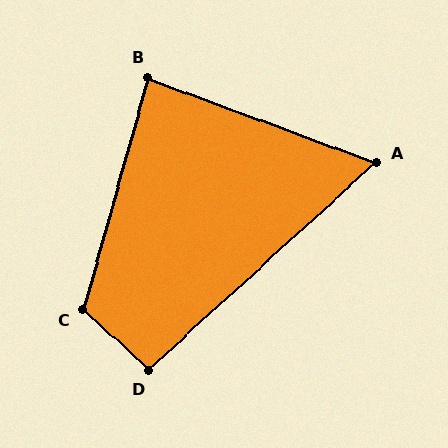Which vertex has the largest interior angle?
C, at approximately 117 degrees.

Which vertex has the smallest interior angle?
A, at approximately 63 degrees.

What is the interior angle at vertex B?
Approximately 85 degrees (approximately right).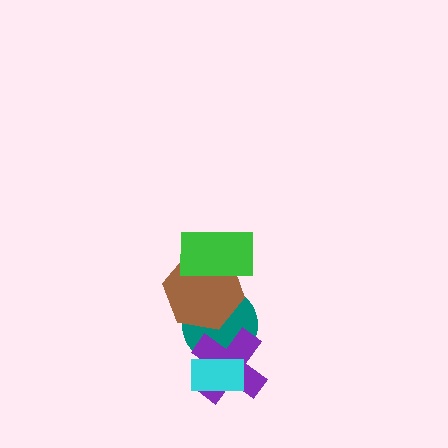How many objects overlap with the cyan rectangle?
2 objects overlap with the cyan rectangle.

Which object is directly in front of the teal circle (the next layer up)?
The brown hexagon is directly in front of the teal circle.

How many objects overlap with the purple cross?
2 objects overlap with the purple cross.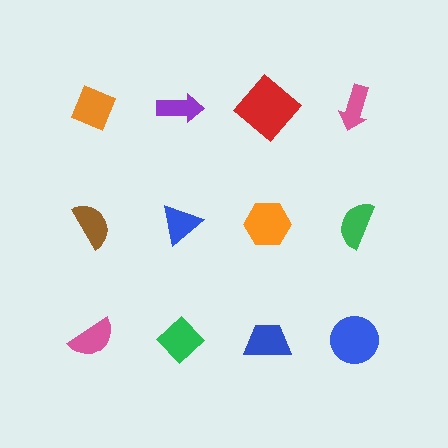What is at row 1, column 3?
A red diamond.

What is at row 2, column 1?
A brown semicircle.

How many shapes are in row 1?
4 shapes.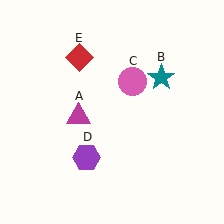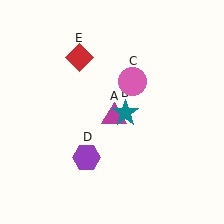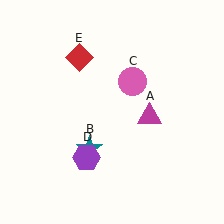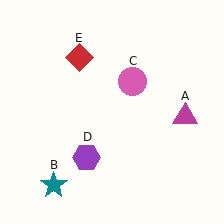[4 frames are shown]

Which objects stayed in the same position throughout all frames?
Pink circle (object C) and purple hexagon (object D) and red diamond (object E) remained stationary.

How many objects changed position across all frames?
2 objects changed position: magenta triangle (object A), teal star (object B).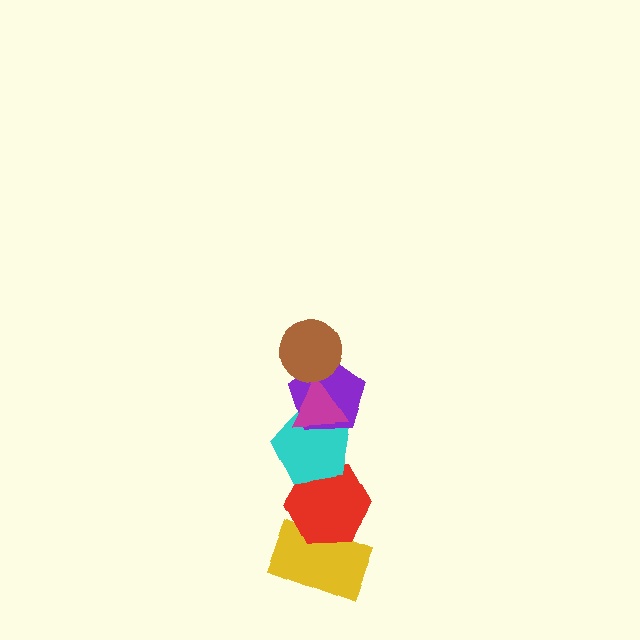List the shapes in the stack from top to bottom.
From top to bottom: the brown circle, the magenta triangle, the purple pentagon, the cyan pentagon, the red hexagon, the yellow rectangle.